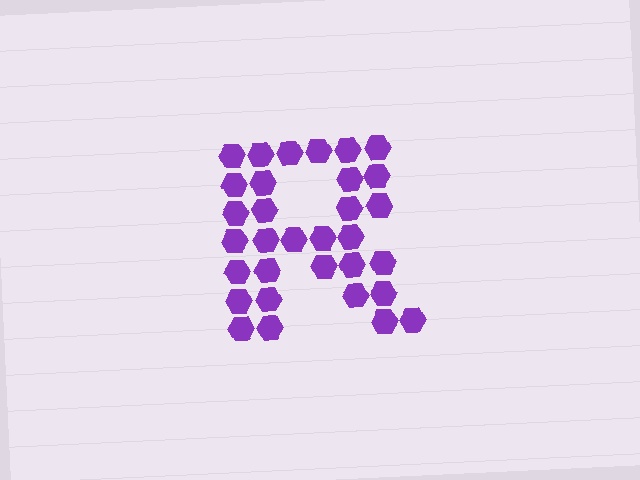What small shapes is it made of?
It is made of small hexagons.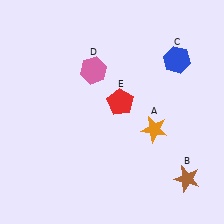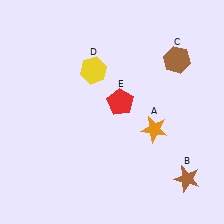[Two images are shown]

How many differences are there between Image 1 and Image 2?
There are 2 differences between the two images.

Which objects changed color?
C changed from blue to brown. D changed from pink to yellow.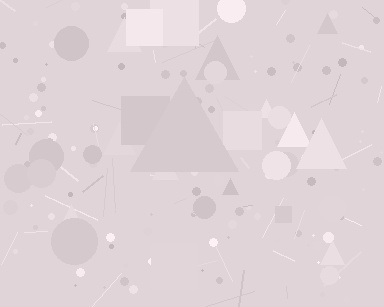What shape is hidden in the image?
A triangle is hidden in the image.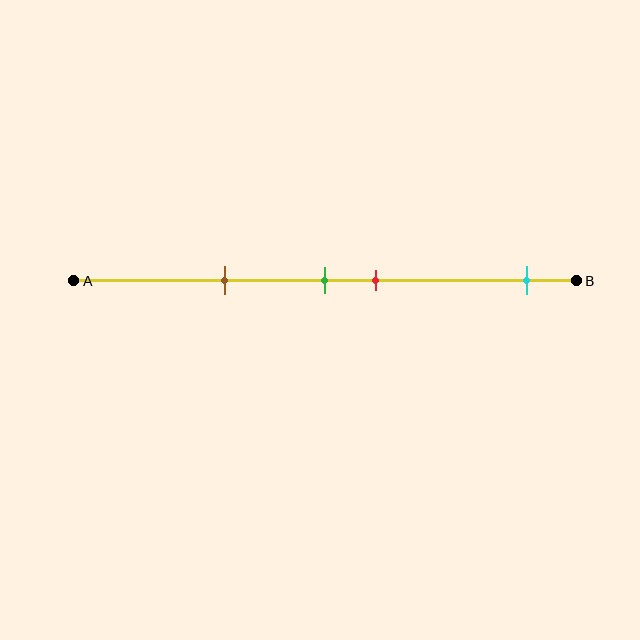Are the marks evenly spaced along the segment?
No, the marks are not evenly spaced.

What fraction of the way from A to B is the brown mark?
The brown mark is approximately 30% (0.3) of the way from A to B.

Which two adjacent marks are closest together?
The green and red marks are the closest adjacent pair.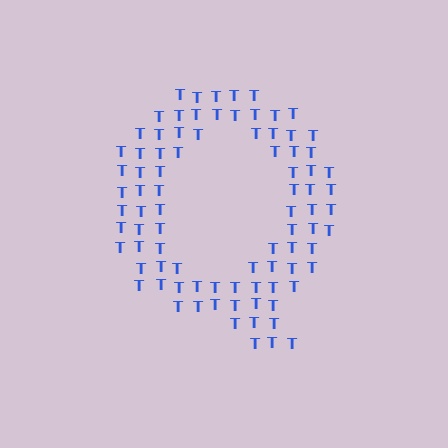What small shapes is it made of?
It is made of small letter T's.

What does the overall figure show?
The overall figure shows the letter Q.